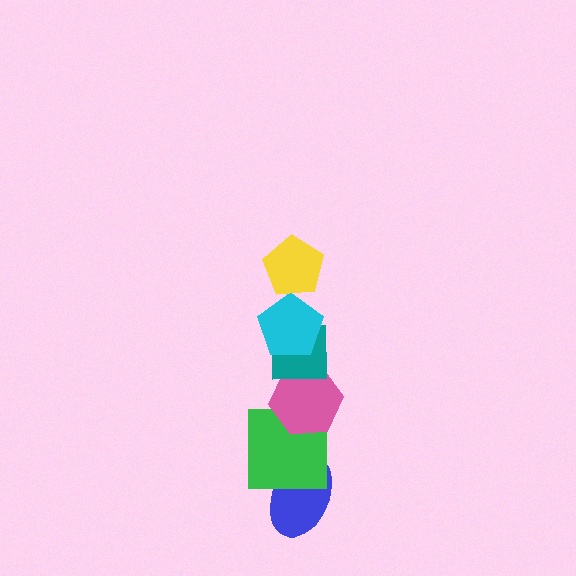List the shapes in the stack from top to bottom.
From top to bottom: the yellow pentagon, the cyan pentagon, the teal square, the pink hexagon, the green square, the blue ellipse.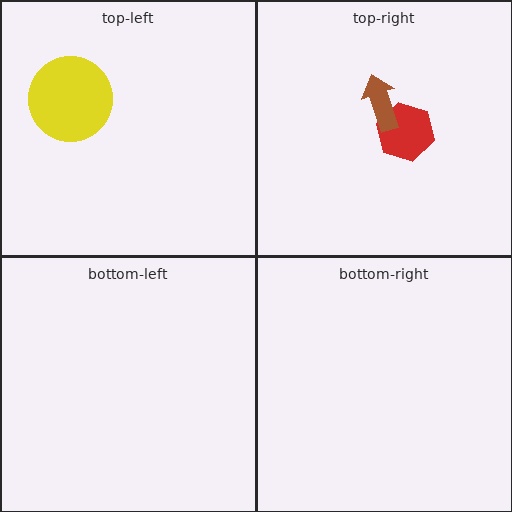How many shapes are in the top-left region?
1.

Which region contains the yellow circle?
The top-left region.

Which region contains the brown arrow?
The top-right region.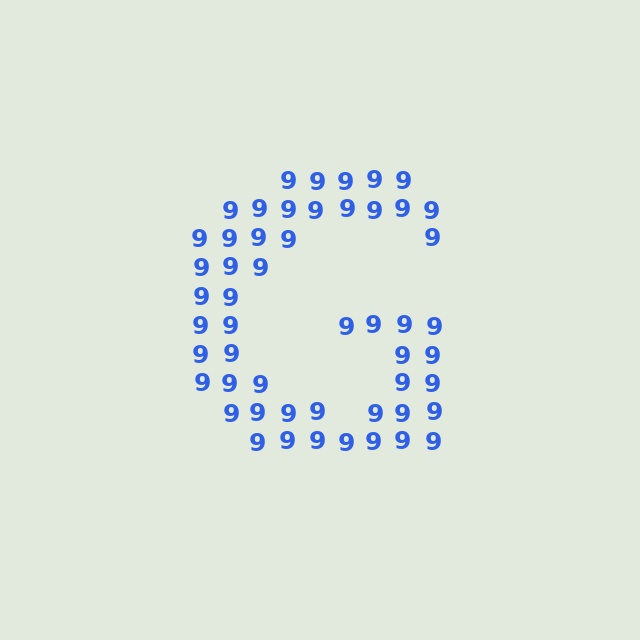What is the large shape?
The large shape is the letter G.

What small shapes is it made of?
It is made of small digit 9's.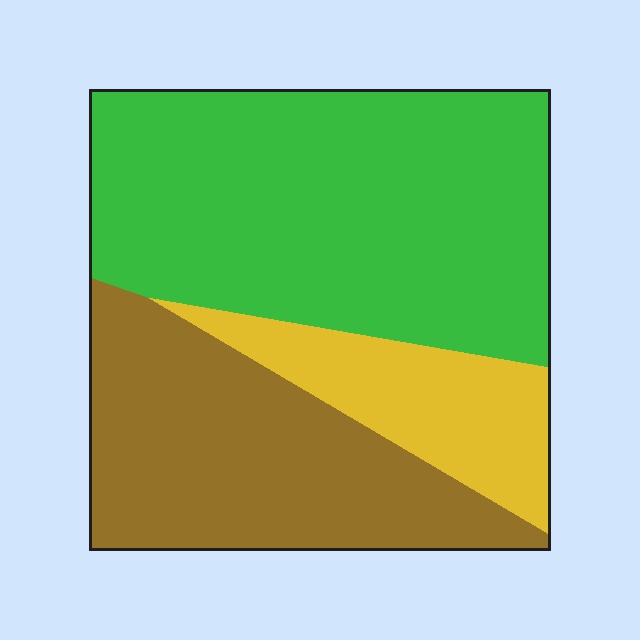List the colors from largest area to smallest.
From largest to smallest: green, brown, yellow.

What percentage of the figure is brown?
Brown covers 33% of the figure.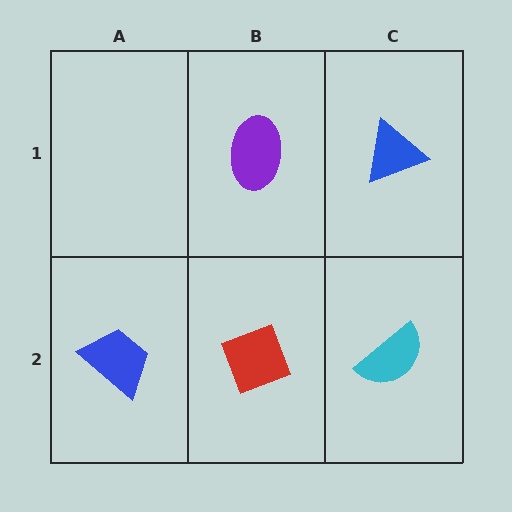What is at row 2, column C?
A cyan semicircle.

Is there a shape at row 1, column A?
No, that cell is empty.